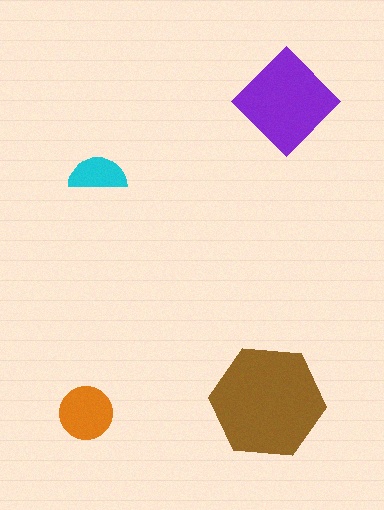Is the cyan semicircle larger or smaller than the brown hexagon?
Smaller.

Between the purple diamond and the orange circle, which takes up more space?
The purple diamond.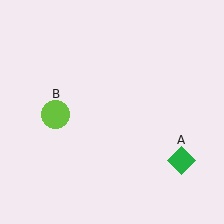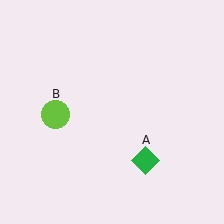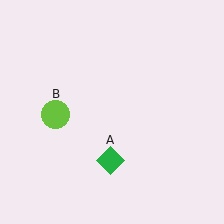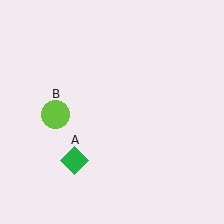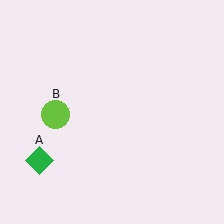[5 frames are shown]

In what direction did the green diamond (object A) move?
The green diamond (object A) moved left.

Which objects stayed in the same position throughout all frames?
Lime circle (object B) remained stationary.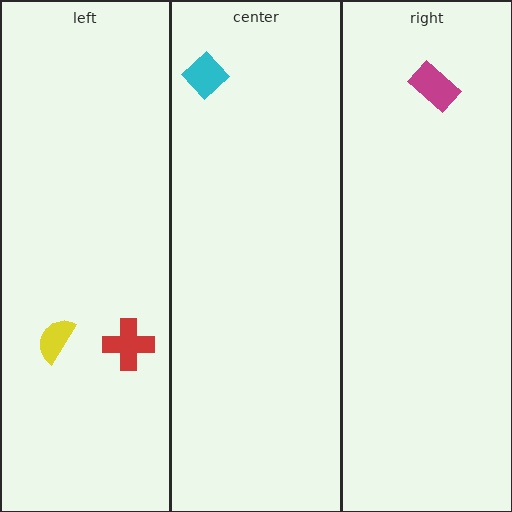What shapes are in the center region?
The cyan diamond.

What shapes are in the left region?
The yellow semicircle, the red cross.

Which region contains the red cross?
The left region.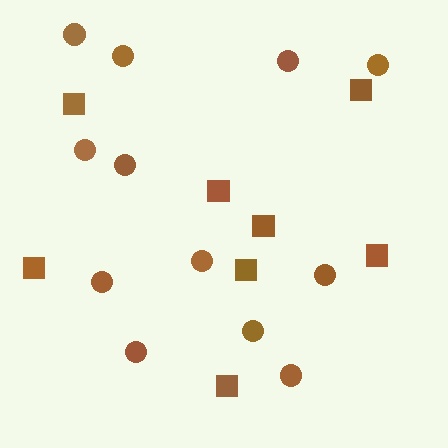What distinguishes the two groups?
There are 2 groups: one group of circles (12) and one group of squares (8).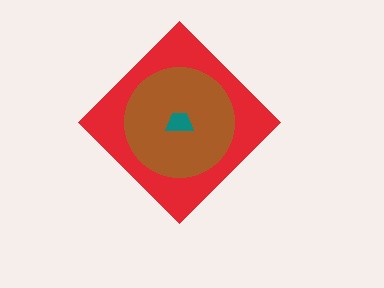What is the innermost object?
The teal trapezoid.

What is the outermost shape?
The red diamond.